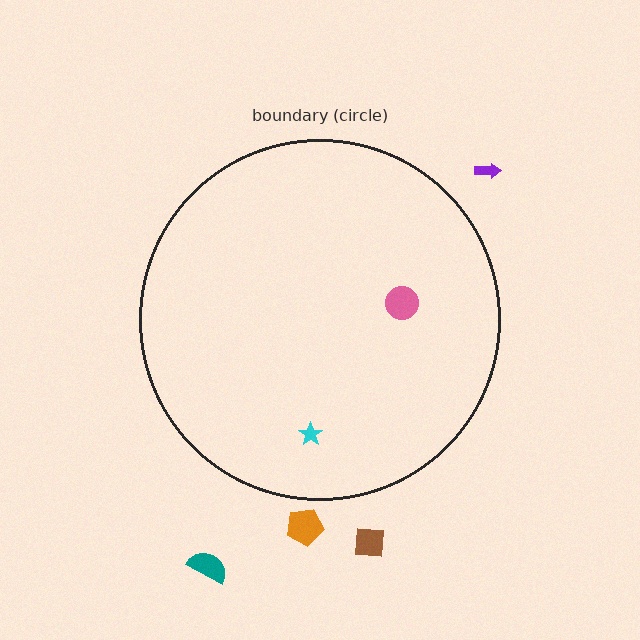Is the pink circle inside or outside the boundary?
Inside.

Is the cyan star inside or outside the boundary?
Inside.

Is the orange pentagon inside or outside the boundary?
Outside.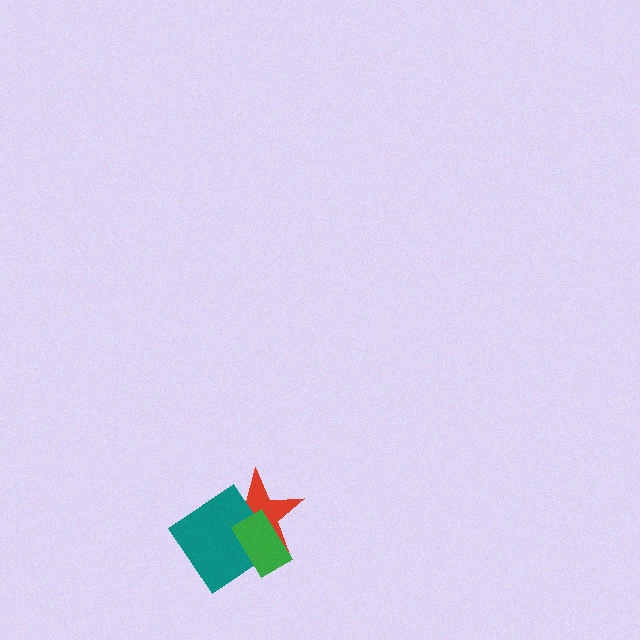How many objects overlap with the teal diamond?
2 objects overlap with the teal diamond.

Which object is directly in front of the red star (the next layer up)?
The teal diamond is directly in front of the red star.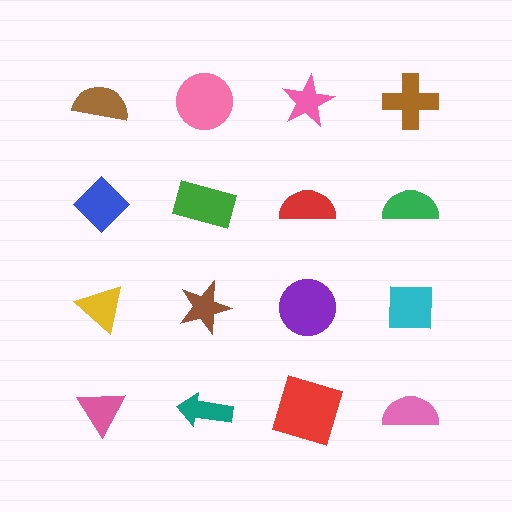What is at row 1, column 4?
A brown cross.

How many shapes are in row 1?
4 shapes.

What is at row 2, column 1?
A blue diamond.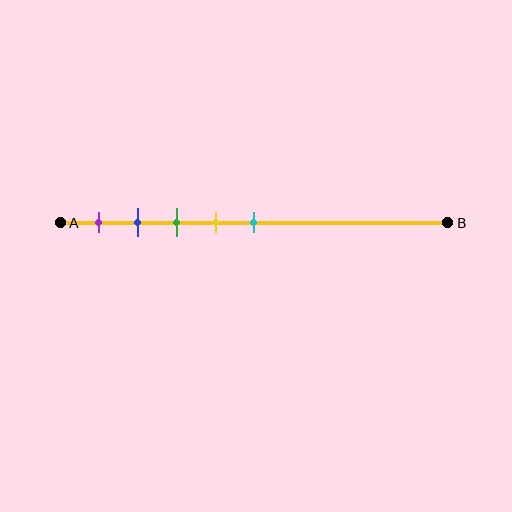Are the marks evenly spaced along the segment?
Yes, the marks are approximately evenly spaced.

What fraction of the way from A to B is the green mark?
The green mark is approximately 30% (0.3) of the way from A to B.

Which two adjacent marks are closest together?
The blue and green marks are the closest adjacent pair.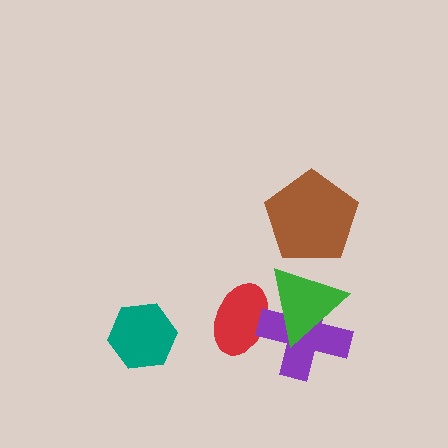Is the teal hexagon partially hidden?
No, no other shape covers it.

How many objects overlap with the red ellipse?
2 objects overlap with the red ellipse.